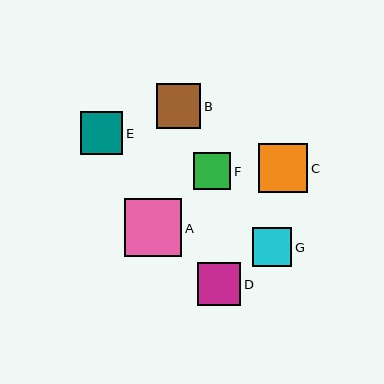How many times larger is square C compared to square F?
Square C is approximately 1.3 times the size of square F.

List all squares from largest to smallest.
From largest to smallest: A, C, B, D, E, G, F.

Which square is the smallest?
Square F is the smallest with a size of approximately 37 pixels.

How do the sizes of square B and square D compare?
Square B and square D are approximately the same size.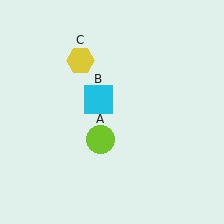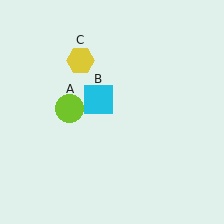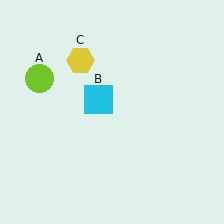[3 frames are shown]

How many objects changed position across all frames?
1 object changed position: lime circle (object A).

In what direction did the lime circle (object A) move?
The lime circle (object A) moved up and to the left.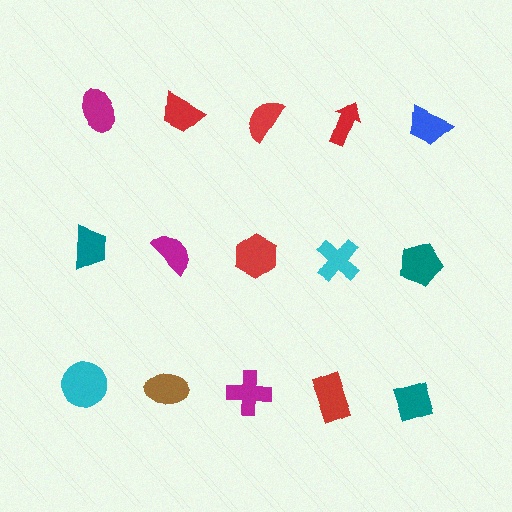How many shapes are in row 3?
5 shapes.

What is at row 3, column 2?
A brown ellipse.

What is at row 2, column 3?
A red hexagon.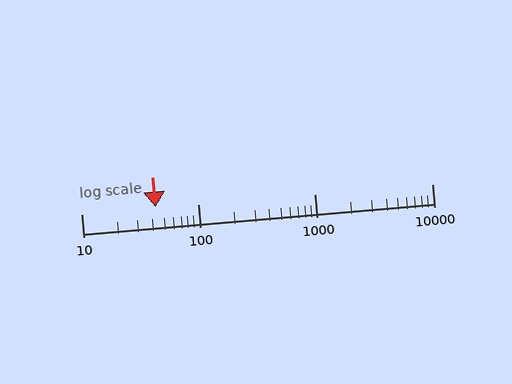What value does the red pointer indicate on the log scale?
The pointer indicates approximately 43.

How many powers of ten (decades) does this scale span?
The scale spans 3 decades, from 10 to 10000.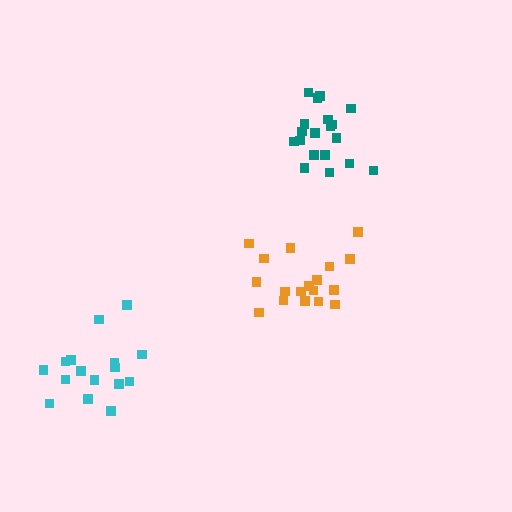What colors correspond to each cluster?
The clusters are colored: teal, orange, cyan.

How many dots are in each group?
Group 1: 19 dots, Group 2: 18 dots, Group 3: 16 dots (53 total).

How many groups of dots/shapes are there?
There are 3 groups.